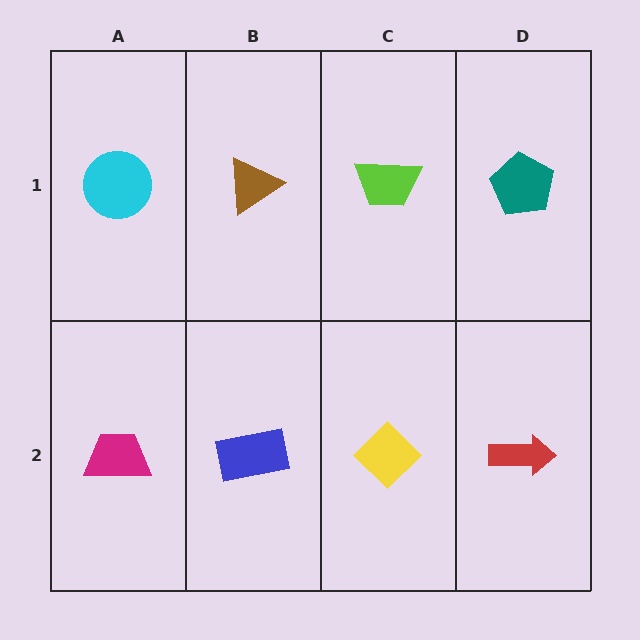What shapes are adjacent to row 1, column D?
A red arrow (row 2, column D), a lime trapezoid (row 1, column C).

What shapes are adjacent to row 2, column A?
A cyan circle (row 1, column A), a blue rectangle (row 2, column B).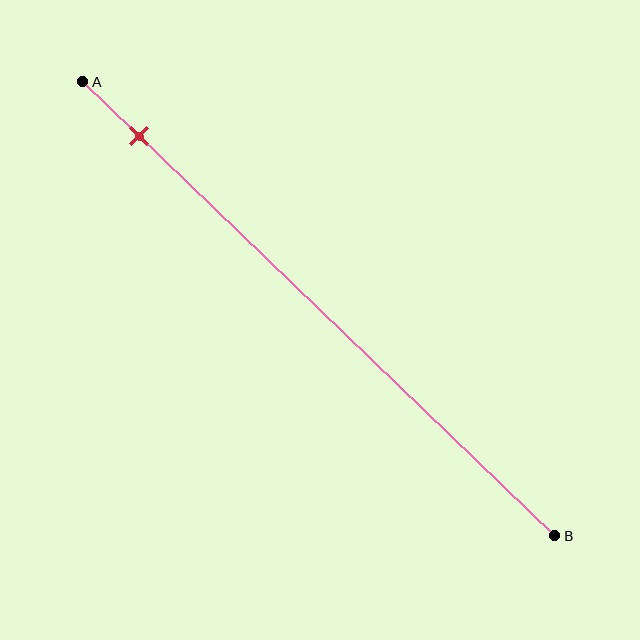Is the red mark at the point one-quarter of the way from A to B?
No, the mark is at about 10% from A, not at the 25% one-quarter point.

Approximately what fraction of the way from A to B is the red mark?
The red mark is approximately 10% of the way from A to B.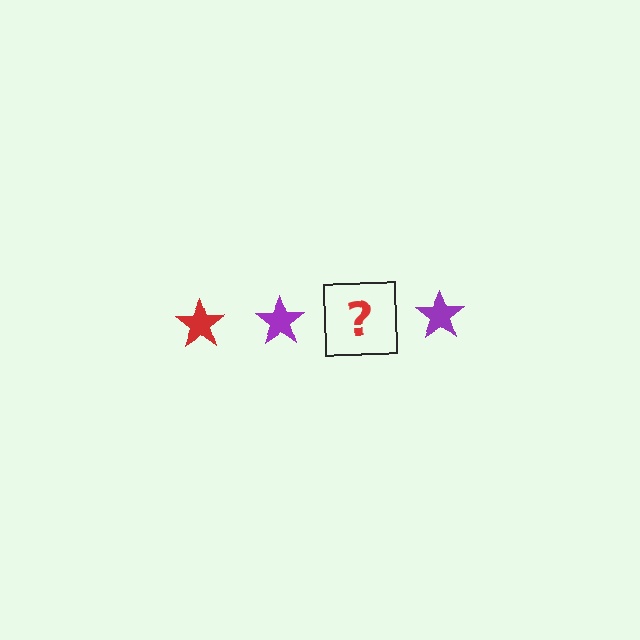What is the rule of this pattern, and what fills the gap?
The rule is that the pattern cycles through red, purple stars. The gap should be filled with a red star.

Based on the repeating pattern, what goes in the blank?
The blank should be a red star.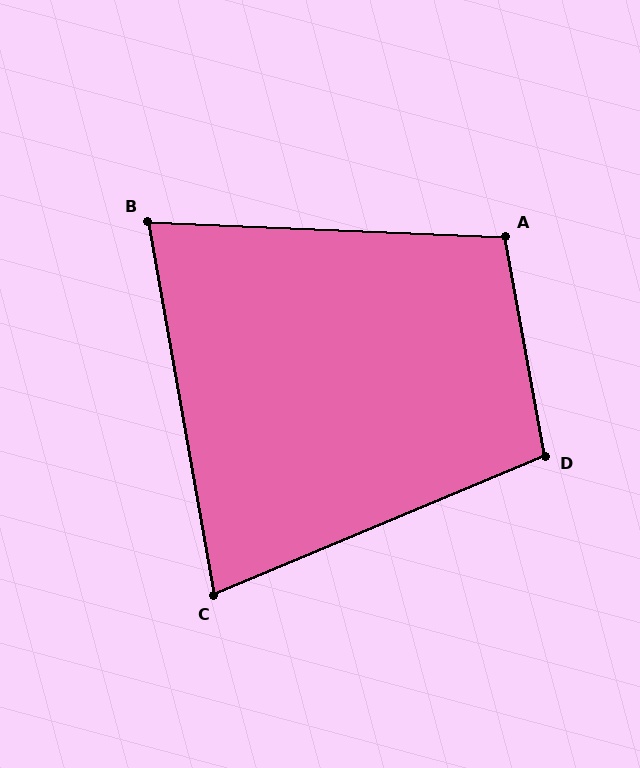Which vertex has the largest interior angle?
A, at approximately 103 degrees.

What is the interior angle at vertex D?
Approximately 102 degrees (obtuse).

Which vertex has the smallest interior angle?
C, at approximately 77 degrees.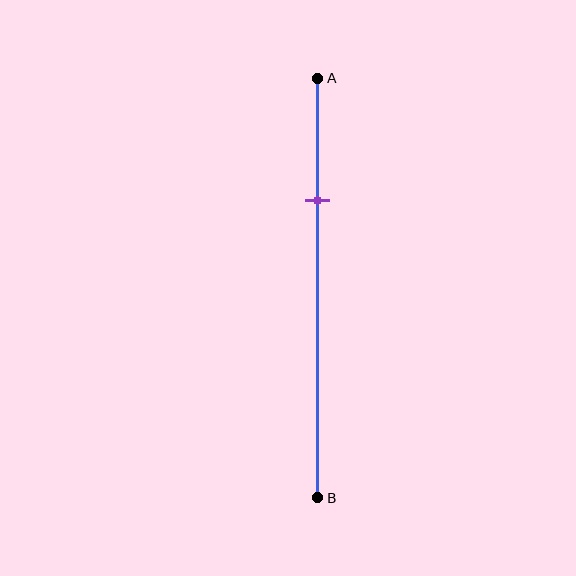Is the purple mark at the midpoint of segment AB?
No, the mark is at about 30% from A, not at the 50% midpoint.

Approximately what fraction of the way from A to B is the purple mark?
The purple mark is approximately 30% of the way from A to B.